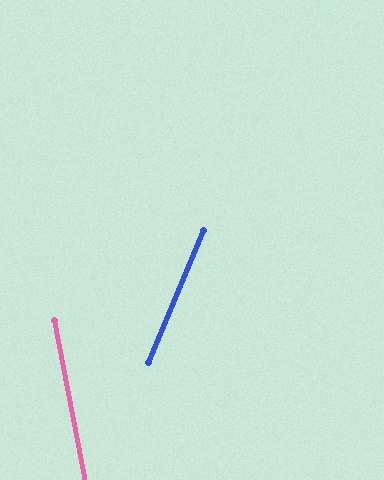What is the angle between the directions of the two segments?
Approximately 33 degrees.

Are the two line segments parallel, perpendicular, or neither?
Neither parallel nor perpendicular — they differ by about 33°.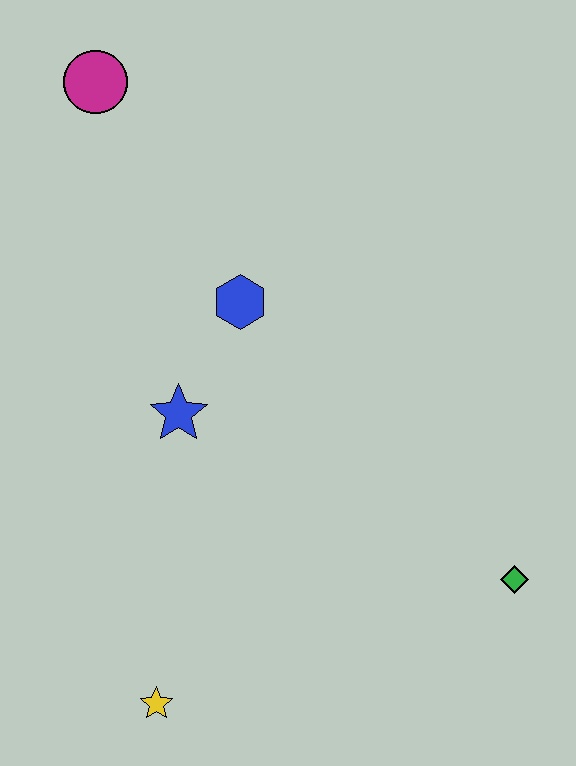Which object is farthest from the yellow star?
The magenta circle is farthest from the yellow star.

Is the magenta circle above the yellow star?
Yes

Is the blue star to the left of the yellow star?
No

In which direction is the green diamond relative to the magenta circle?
The green diamond is below the magenta circle.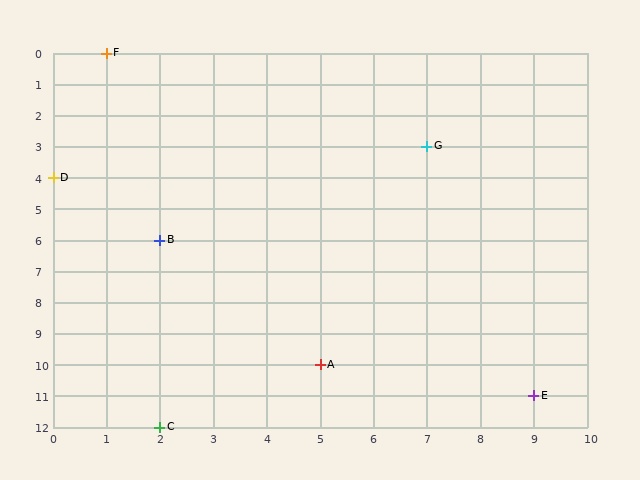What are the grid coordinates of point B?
Point B is at grid coordinates (2, 6).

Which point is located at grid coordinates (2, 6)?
Point B is at (2, 6).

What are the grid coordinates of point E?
Point E is at grid coordinates (9, 11).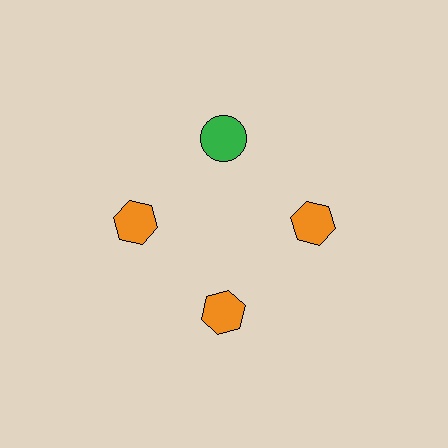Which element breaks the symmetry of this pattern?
The green circle at roughly the 12 o'clock position breaks the symmetry. All other shapes are orange hexagons.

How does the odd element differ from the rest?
It differs in both color (green instead of orange) and shape (circle instead of hexagon).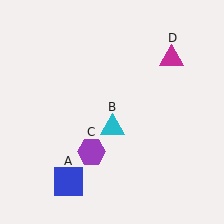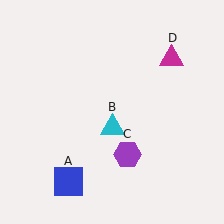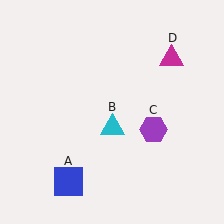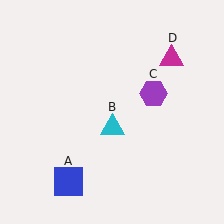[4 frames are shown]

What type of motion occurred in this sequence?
The purple hexagon (object C) rotated counterclockwise around the center of the scene.